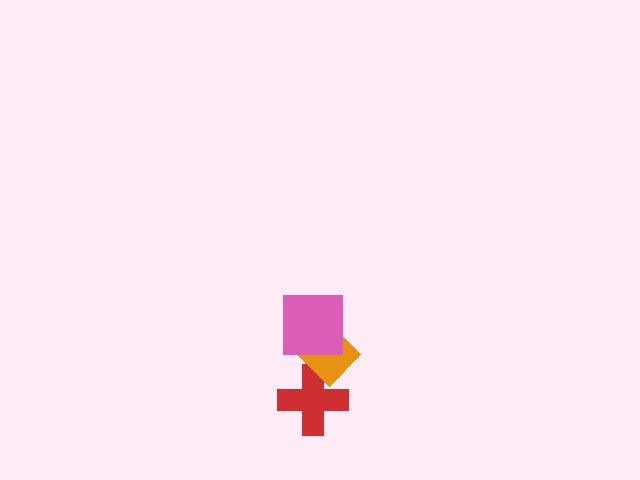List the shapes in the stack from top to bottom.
From top to bottom: the pink square, the orange diamond, the red cross.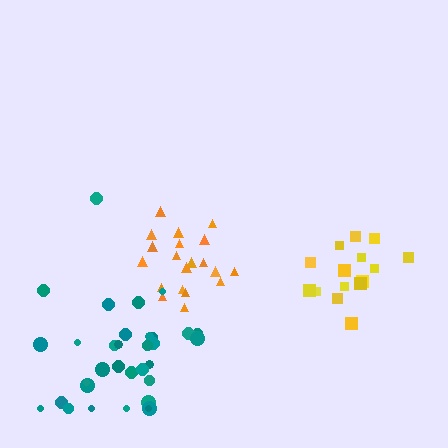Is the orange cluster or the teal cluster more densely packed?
Orange.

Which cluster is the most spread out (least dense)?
Teal.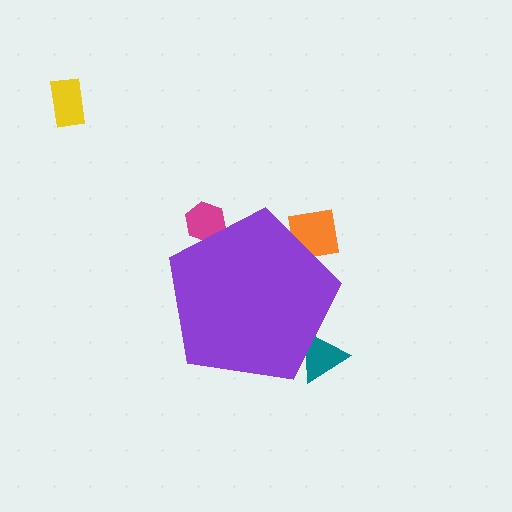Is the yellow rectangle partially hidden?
No, the yellow rectangle is fully visible.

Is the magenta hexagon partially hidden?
Yes, the magenta hexagon is partially hidden behind the purple pentagon.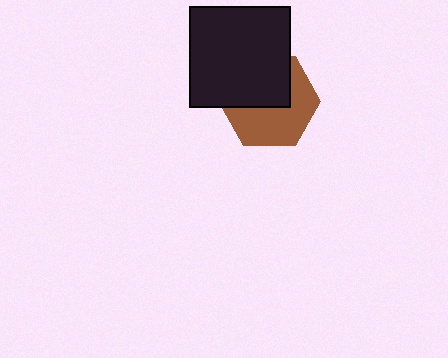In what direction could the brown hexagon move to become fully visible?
The brown hexagon could move down. That would shift it out from behind the black square entirely.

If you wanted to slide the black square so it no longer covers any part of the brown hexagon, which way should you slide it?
Slide it up — that is the most direct way to separate the two shapes.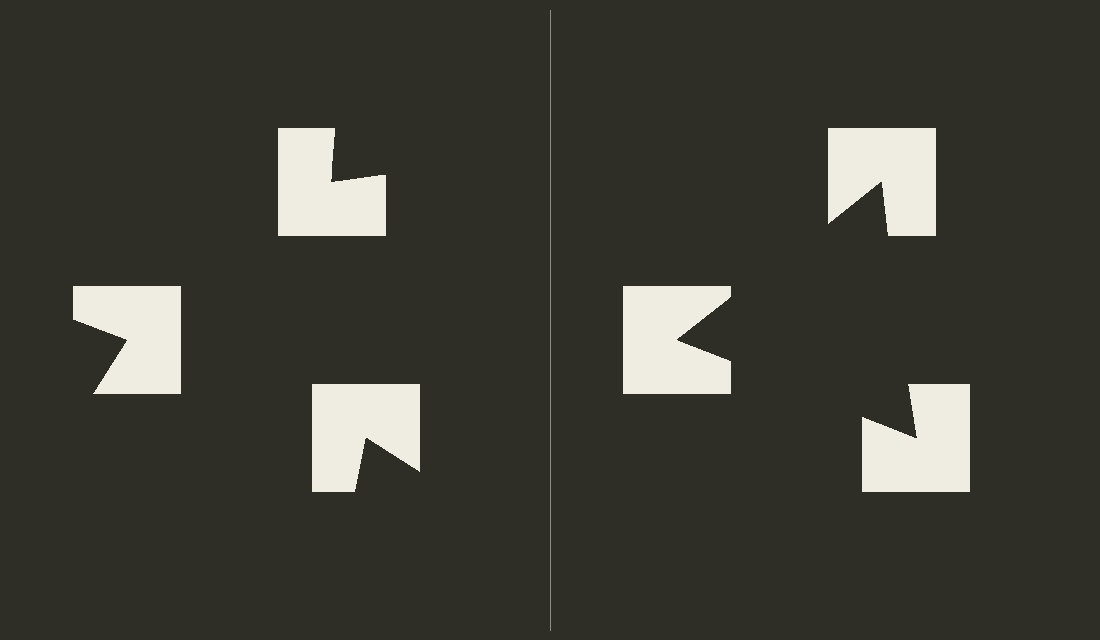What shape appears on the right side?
An illusory triangle.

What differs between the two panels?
The notched squares are positioned identically on both sides; only the wedge orientations differ. On the right they align to a triangle; on the left they are misaligned.